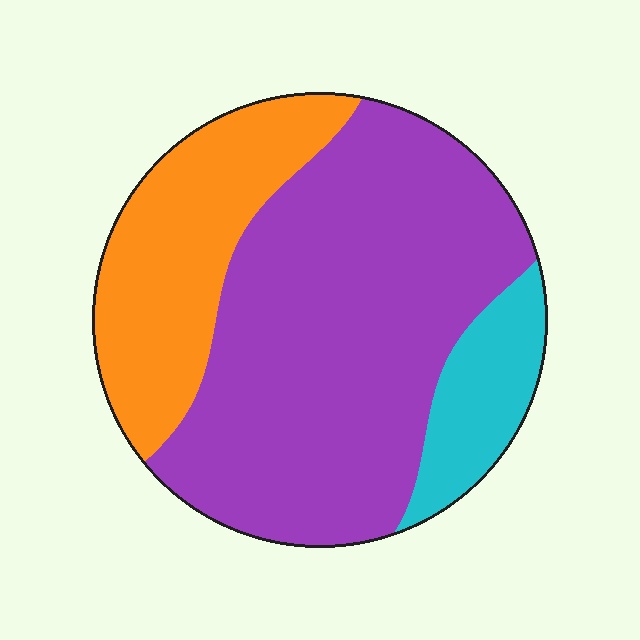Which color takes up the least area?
Cyan, at roughly 10%.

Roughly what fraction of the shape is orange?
Orange takes up about one quarter (1/4) of the shape.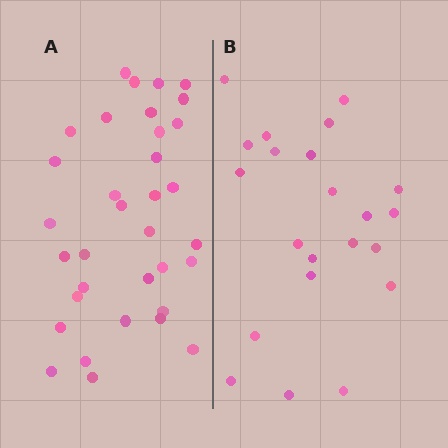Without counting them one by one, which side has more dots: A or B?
Region A (the left region) has more dots.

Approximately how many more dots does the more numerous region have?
Region A has roughly 12 or so more dots than region B.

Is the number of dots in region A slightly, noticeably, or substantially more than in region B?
Region A has substantially more. The ratio is roughly 1.5 to 1.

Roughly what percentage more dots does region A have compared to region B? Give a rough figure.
About 55% more.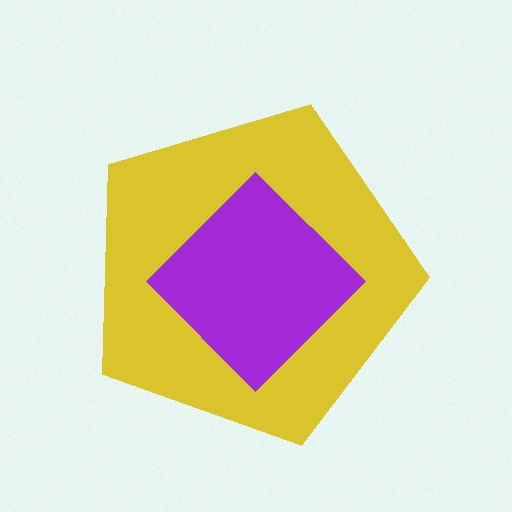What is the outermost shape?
The yellow pentagon.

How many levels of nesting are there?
2.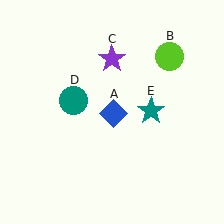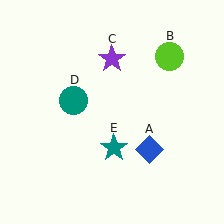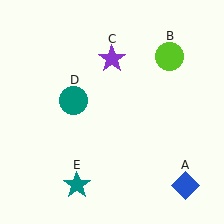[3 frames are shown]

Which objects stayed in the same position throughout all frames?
Lime circle (object B) and purple star (object C) and teal circle (object D) remained stationary.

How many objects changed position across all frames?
2 objects changed position: blue diamond (object A), teal star (object E).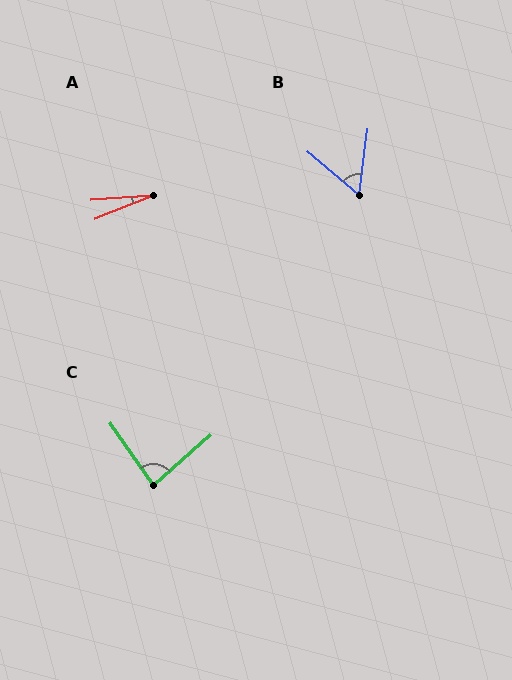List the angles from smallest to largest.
A (18°), B (57°), C (83°).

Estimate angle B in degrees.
Approximately 57 degrees.